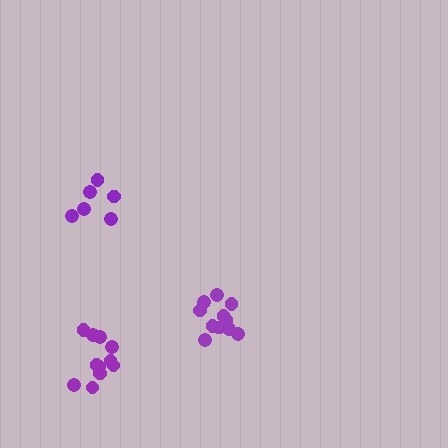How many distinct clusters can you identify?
There are 3 distinct clusters.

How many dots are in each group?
Group 1: 11 dots, Group 2: 11 dots, Group 3: 6 dots (28 total).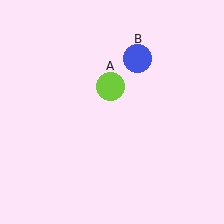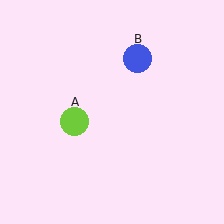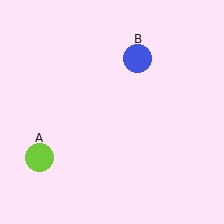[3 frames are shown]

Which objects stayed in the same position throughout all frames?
Blue circle (object B) remained stationary.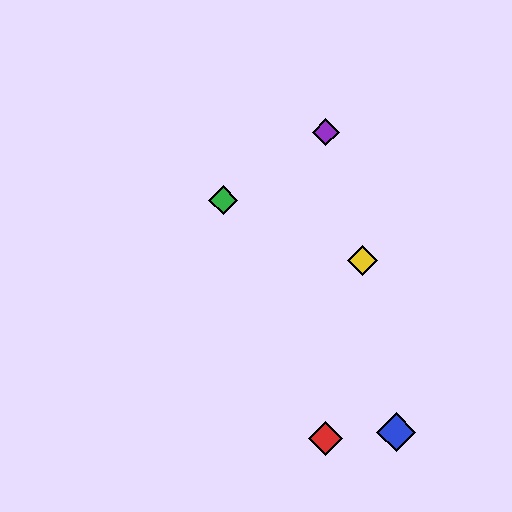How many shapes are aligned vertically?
2 shapes (the red diamond, the purple diamond) are aligned vertically.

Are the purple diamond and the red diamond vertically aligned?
Yes, both are at x≈326.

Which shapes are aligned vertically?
The red diamond, the purple diamond are aligned vertically.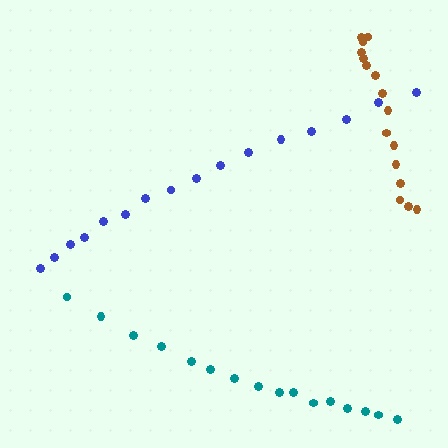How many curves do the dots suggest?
There are 3 distinct paths.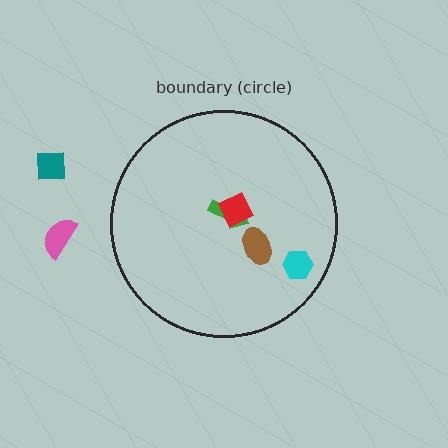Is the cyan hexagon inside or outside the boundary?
Inside.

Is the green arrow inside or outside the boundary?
Inside.